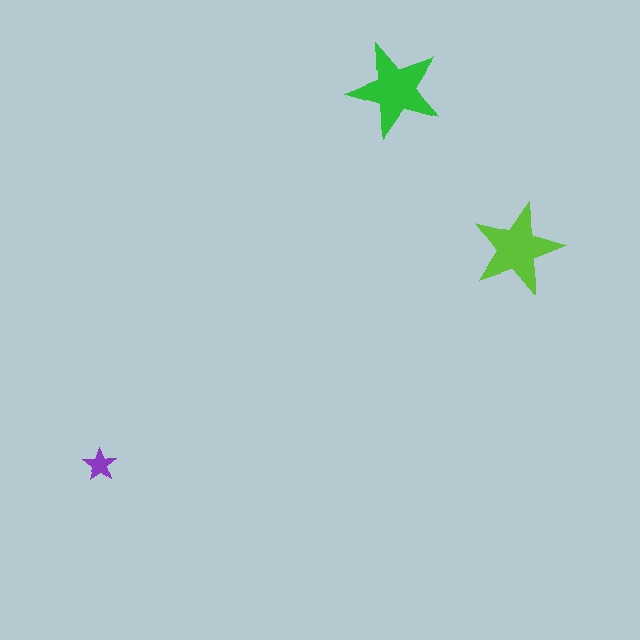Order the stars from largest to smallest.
the green one, the lime one, the purple one.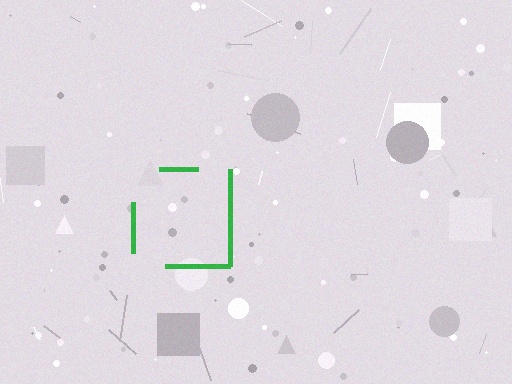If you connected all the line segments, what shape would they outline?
They would outline a square.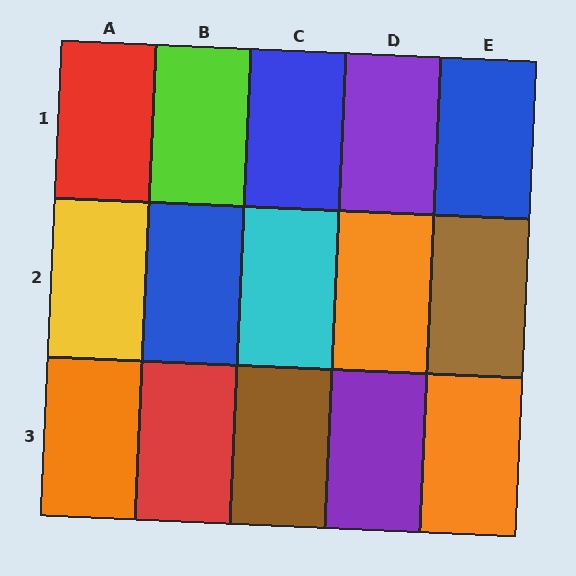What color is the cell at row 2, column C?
Cyan.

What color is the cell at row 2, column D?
Orange.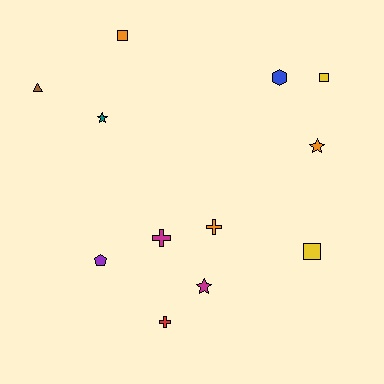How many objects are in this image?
There are 12 objects.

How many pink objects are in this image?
There are no pink objects.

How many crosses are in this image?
There are 3 crosses.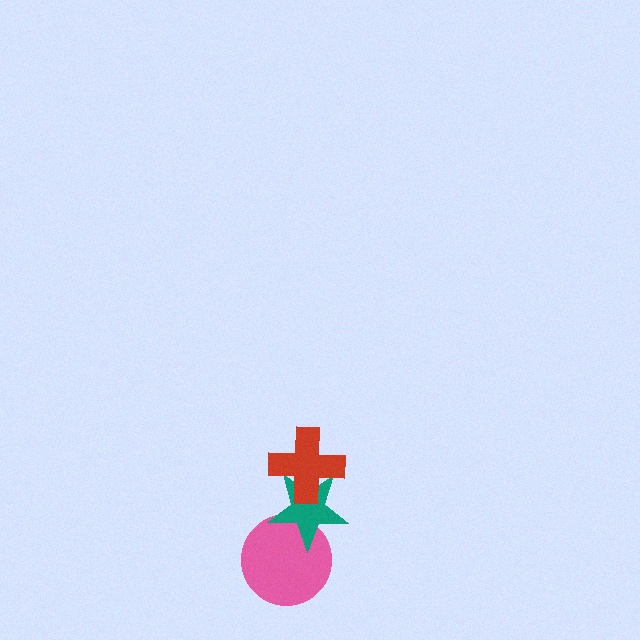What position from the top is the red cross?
The red cross is 1st from the top.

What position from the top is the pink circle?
The pink circle is 3rd from the top.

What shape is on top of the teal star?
The red cross is on top of the teal star.